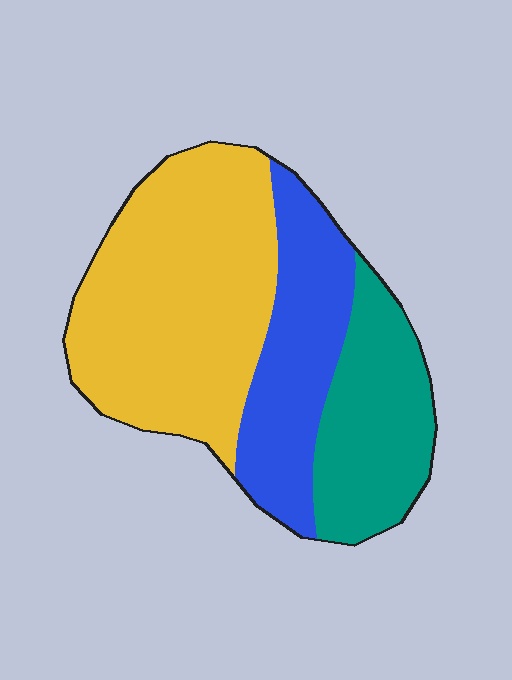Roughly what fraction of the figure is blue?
Blue takes up about one quarter (1/4) of the figure.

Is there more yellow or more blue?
Yellow.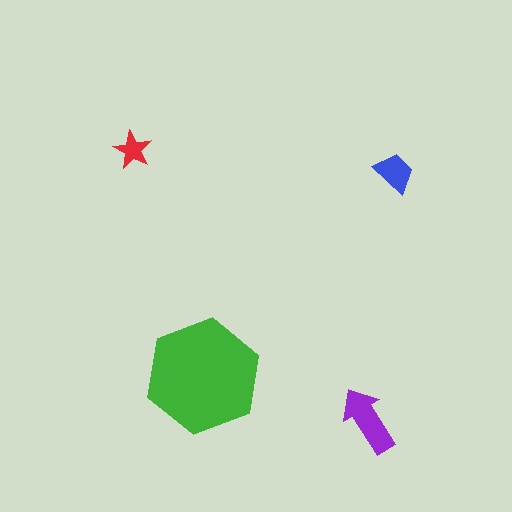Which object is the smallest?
The red star.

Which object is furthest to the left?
The red star is leftmost.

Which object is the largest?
The green hexagon.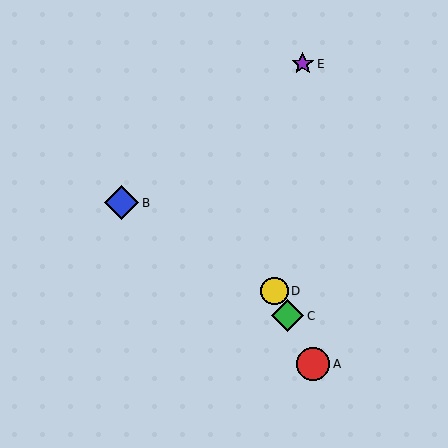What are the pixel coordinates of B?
Object B is at (122, 203).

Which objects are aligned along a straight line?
Objects A, C, D are aligned along a straight line.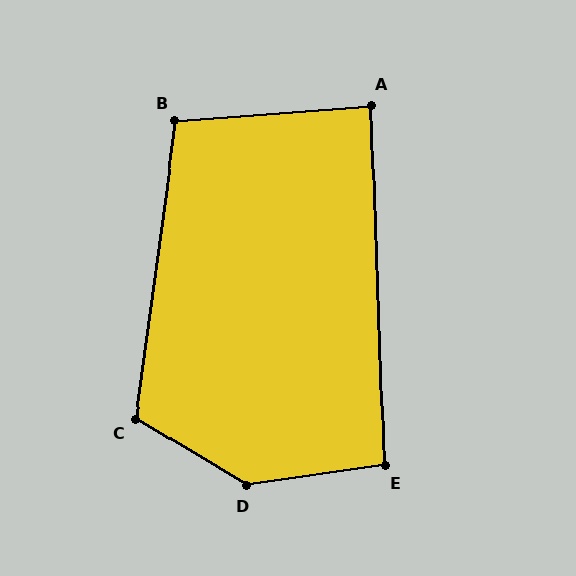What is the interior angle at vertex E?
Approximately 96 degrees (obtuse).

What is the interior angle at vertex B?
Approximately 102 degrees (obtuse).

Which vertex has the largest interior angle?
D, at approximately 141 degrees.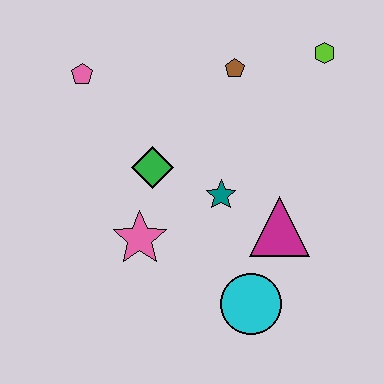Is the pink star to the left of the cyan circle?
Yes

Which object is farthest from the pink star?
The lime hexagon is farthest from the pink star.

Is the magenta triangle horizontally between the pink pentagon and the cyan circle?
No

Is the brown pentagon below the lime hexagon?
Yes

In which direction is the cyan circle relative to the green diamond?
The cyan circle is below the green diamond.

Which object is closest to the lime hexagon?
The brown pentagon is closest to the lime hexagon.